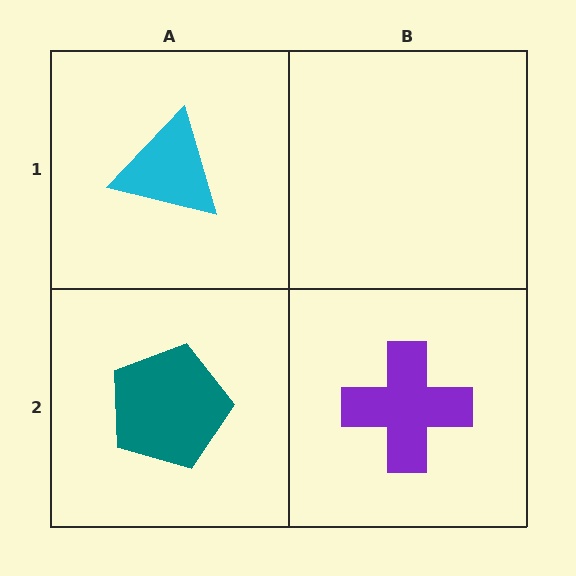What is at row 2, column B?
A purple cross.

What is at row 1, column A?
A cyan triangle.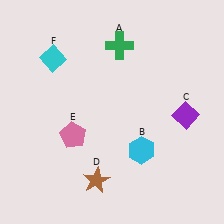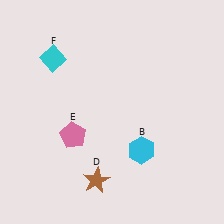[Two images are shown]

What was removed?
The purple diamond (C), the green cross (A) were removed in Image 2.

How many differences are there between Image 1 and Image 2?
There are 2 differences between the two images.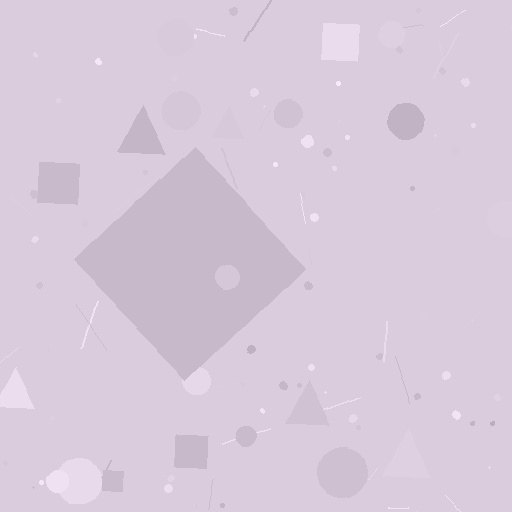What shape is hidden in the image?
A diamond is hidden in the image.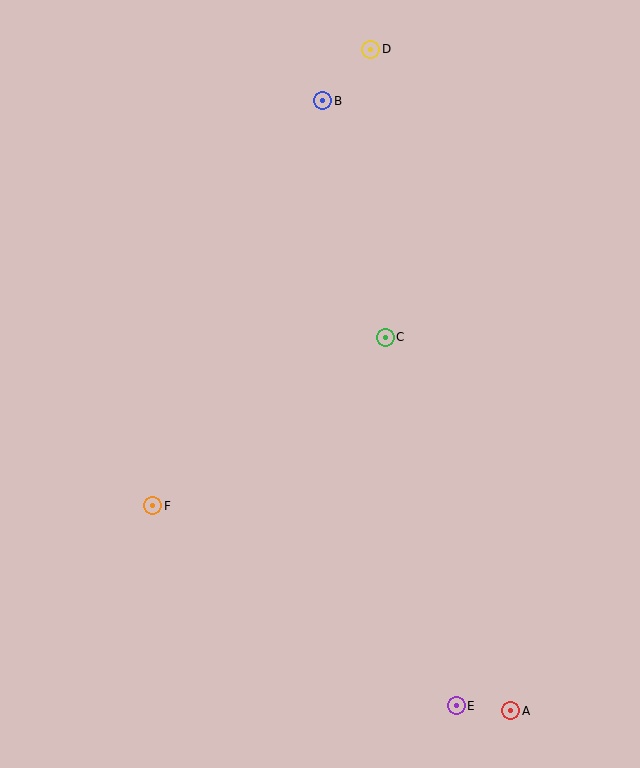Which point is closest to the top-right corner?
Point D is closest to the top-right corner.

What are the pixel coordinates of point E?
Point E is at (456, 706).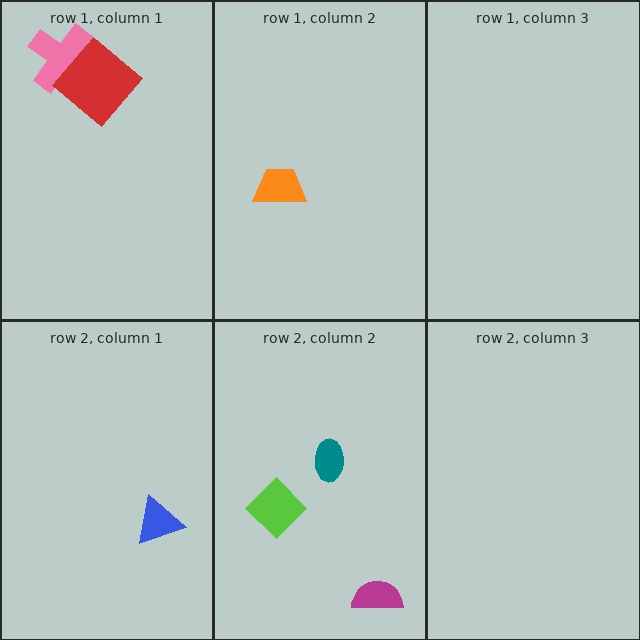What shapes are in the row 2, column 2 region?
The magenta semicircle, the teal ellipse, the lime diamond.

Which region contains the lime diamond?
The row 2, column 2 region.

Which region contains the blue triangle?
The row 2, column 1 region.